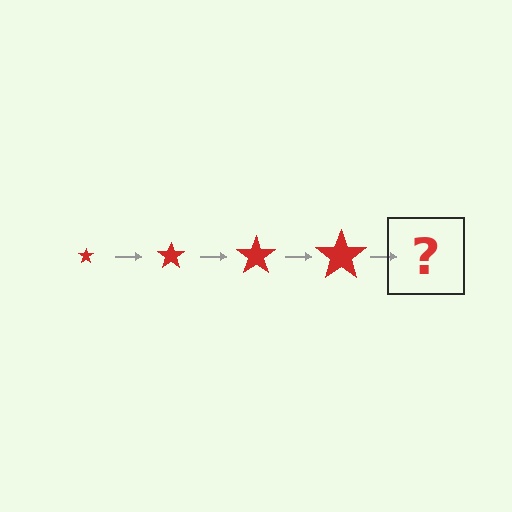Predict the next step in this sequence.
The next step is a red star, larger than the previous one.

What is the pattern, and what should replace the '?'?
The pattern is that the star gets progressively larger each step. The '?' should be a red star, larger than the previous one.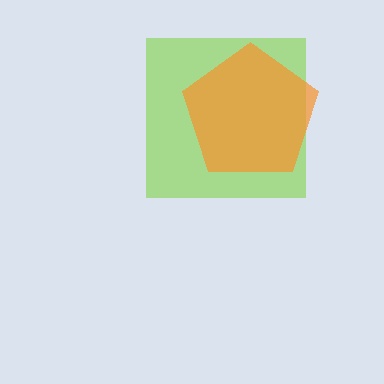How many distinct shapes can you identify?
There are 2 distinct shapes: a lime square, an orange pentagon.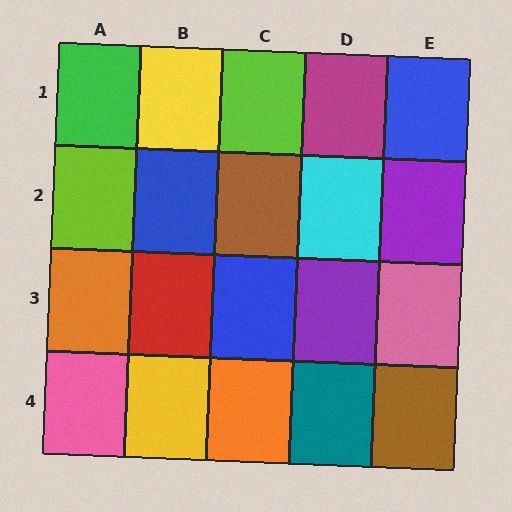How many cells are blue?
3 cells are blue.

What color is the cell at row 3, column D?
Purple.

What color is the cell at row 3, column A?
Orange.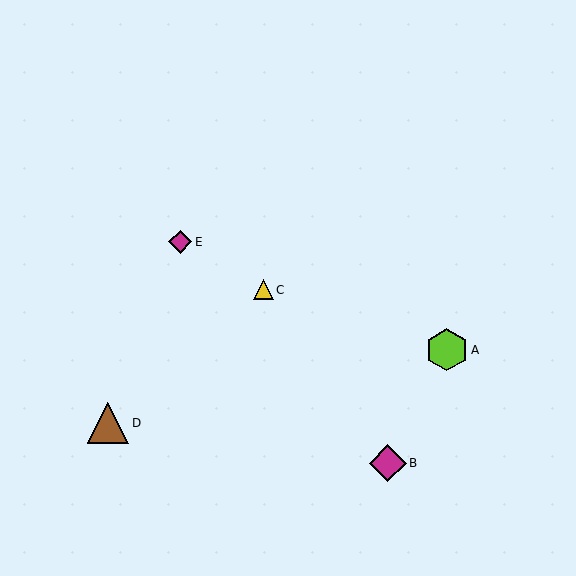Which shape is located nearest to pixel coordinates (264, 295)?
The yellow triangle (labeled C) at (263, 290) is nearest to that location.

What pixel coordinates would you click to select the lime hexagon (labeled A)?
Click at (447, 350) to select the lime hexagon A.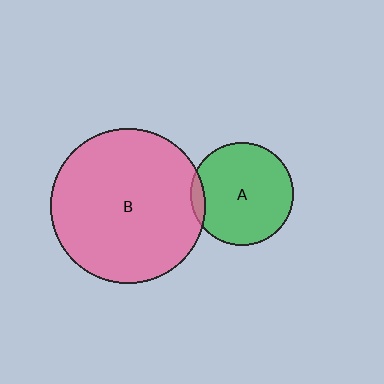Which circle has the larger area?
Circle B (pink).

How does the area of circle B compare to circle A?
Approximately 2.3 times.